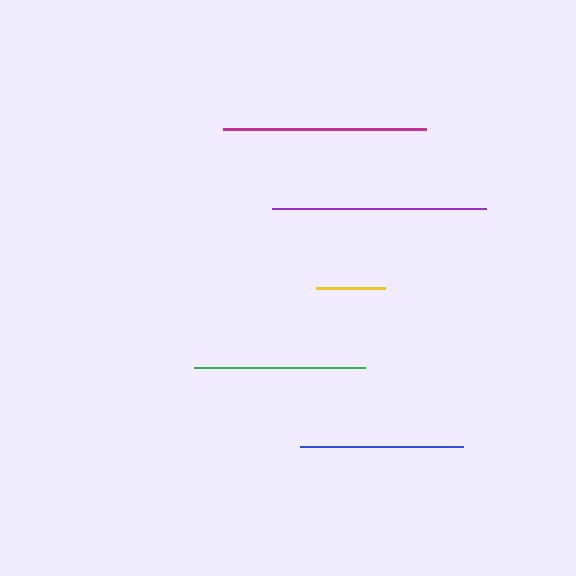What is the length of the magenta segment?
The magenta segment is approximately 202 pixels long.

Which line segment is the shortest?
The yellow line is the shortest at approximately 69 pixels.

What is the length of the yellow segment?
The yellow segment is approximately 69 pixels long.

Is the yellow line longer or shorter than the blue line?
The blue line is longer than the yellow line.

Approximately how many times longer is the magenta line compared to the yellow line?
The magenta line is approximately 2.9 times the length of the yellow line.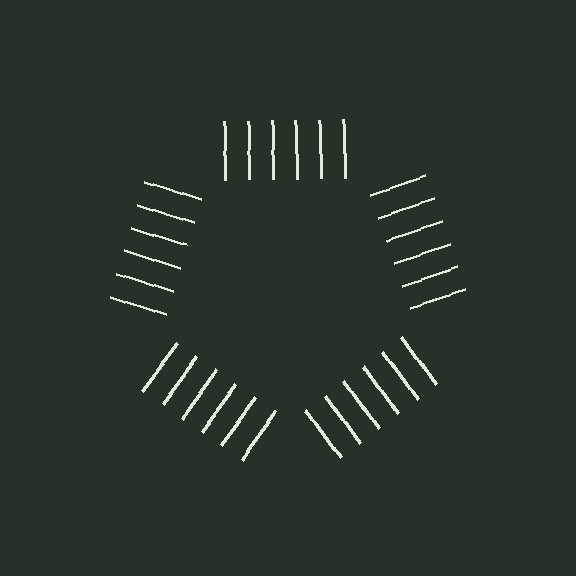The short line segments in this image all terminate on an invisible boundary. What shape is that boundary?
An illusory pentagon — the line segments terminate on its edges but no continuous stroke is drawn.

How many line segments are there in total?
30 — 6 along each of the 5 edges.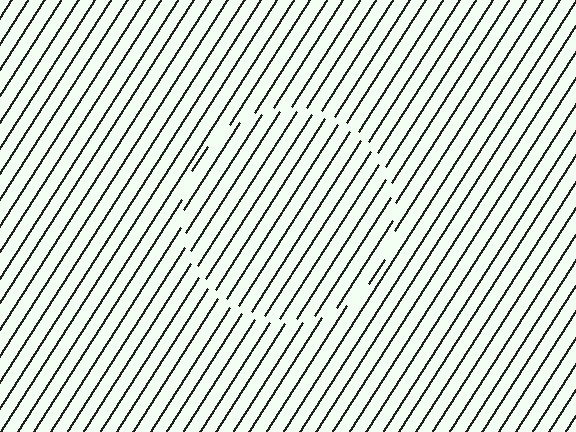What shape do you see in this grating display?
An illusory circle. The interior of the shape contains the same grating, shifted by half a period — the contour is defined by the phase discontinuity where line-ends from the inner and outer gratings abut.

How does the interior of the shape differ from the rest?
The interior of the shape contains the same grating, shifted by half a period — the contour is defined by the phase discontinuity where line-ends from the inner and outer gratings abut.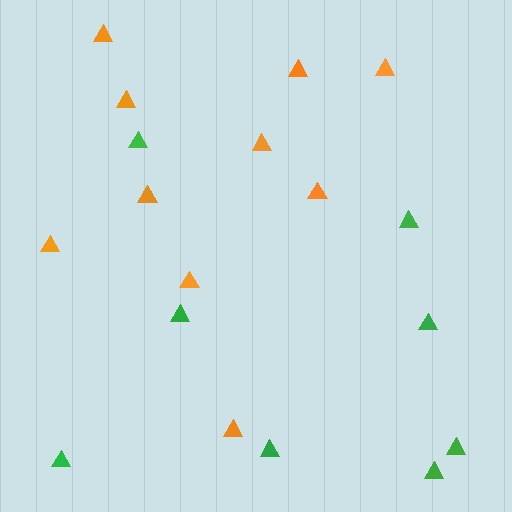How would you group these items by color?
There are 2 groups: one group of green triangles (8) and one group of orange triangles (10).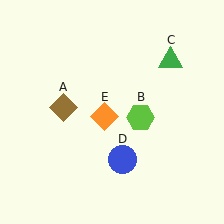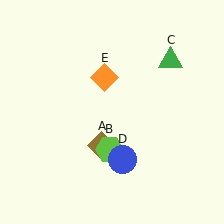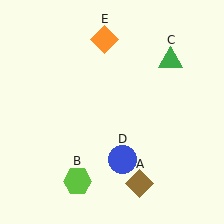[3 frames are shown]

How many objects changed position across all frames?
3 objects changed position: brown diamond (object A), lime hexagon (object B), orange diamond (object E).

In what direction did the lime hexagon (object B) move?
The lime hexagon (object B) moved down and to the left.